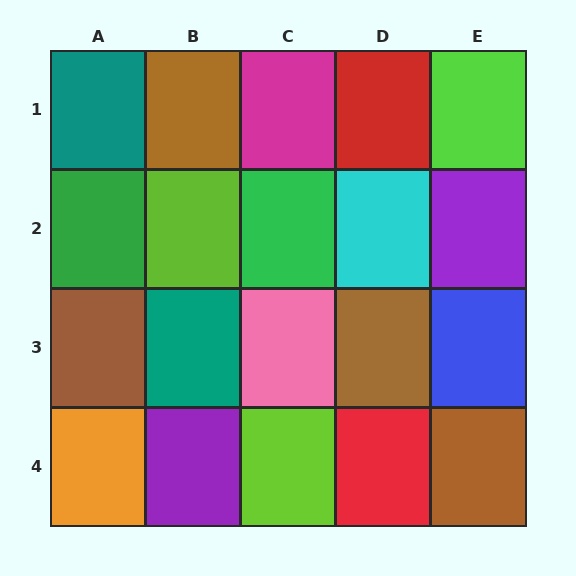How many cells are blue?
1 cell is blue.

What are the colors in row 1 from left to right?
Teal, brown, magenta, red, lime.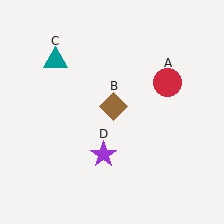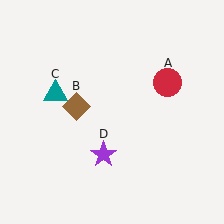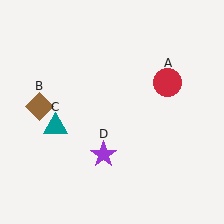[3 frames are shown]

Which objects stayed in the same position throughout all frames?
Red circle (object A) and purple star (object D) remained stationary.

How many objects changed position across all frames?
2 objects changed position: brown diamond (object B), teal triangle (object C).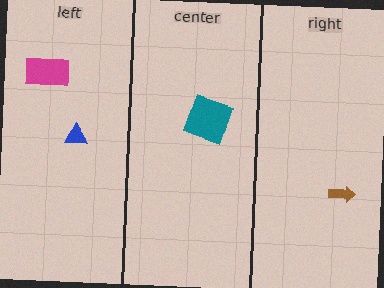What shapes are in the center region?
The teal square.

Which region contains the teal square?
The center region.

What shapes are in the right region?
The brown arrow.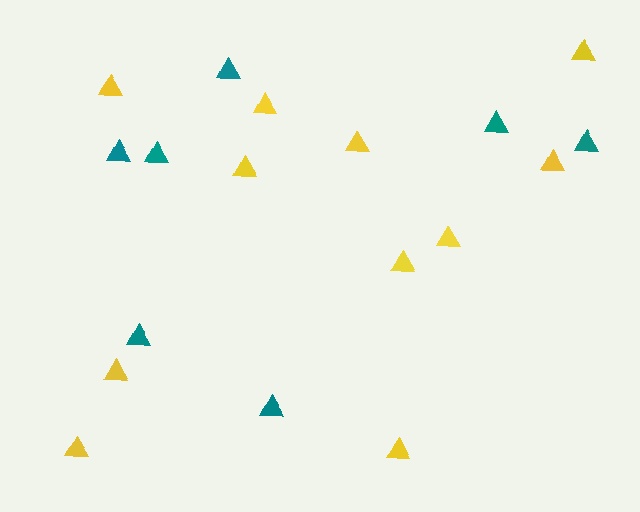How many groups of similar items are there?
There are 2 groups: one group of teal triangles (7) and one group of yellow triangles (11).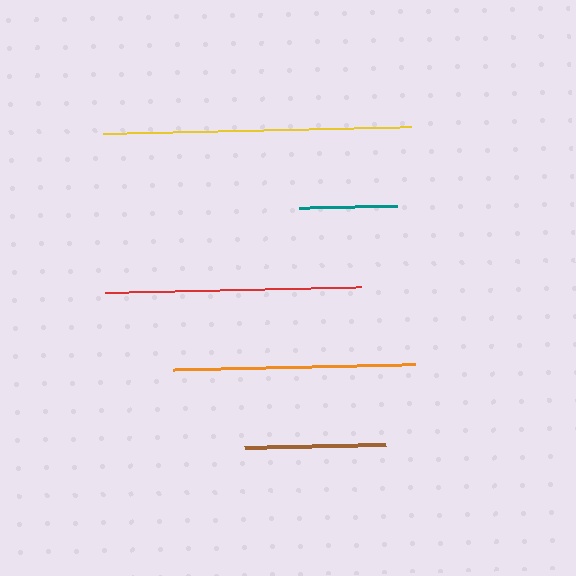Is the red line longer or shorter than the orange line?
The red line is longer than the orange line.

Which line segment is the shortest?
The teal line is the shortest at approximately 98 pixels.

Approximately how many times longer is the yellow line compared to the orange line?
The yellow line is approximately 1.3 times the length of the orange line.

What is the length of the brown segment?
The brown segment is approximately 142 pixels long.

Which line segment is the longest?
The yellow line is the longest at approximately 309 pixels.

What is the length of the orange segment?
The orange segment is approximately 242 pixels long.